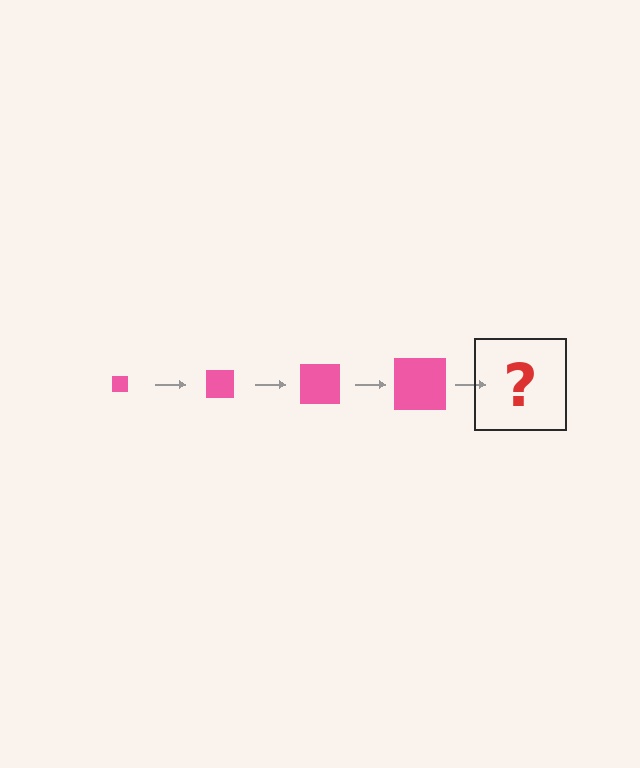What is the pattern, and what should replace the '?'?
The pattern is that the square gets progressively larger each step. The '?' should be a pink square, larger than the previous one.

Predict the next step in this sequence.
The next step is a pink square, larger than the previous one.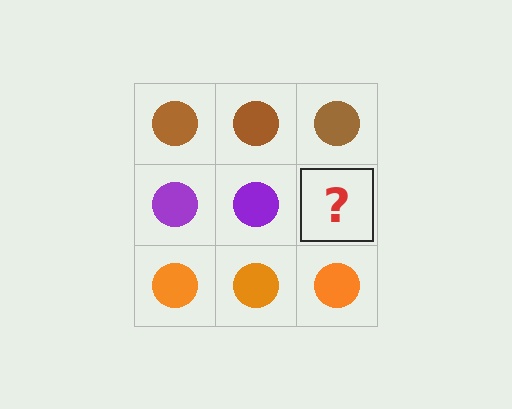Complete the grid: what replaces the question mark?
The question mark should be replaced with a purple circle.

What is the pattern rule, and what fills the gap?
The rule is that each row has a consistent color. The gap should be filled with a purple circle.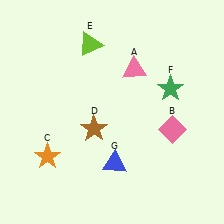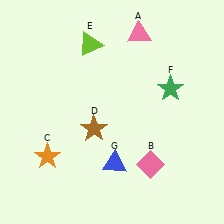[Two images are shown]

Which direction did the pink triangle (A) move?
The pink triangle (A) moved up.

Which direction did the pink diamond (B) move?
The pink diamond (B) moved down.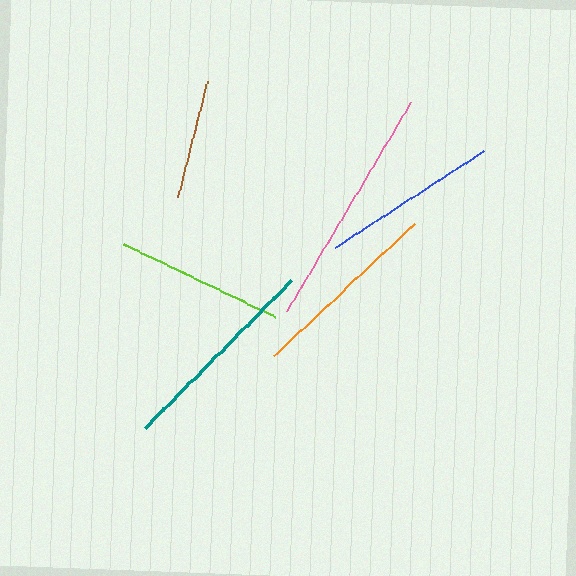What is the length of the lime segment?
The lime segment is approximately 168 pixels long.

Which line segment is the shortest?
The brown line is the shortest at approximately 120 pixels.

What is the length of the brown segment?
The brown segment is approximately 120 pixels long.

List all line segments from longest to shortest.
From longest to shortest: pink, teal, orange, blue, lime, brown.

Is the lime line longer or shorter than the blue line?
The blue line is longer than the lime line.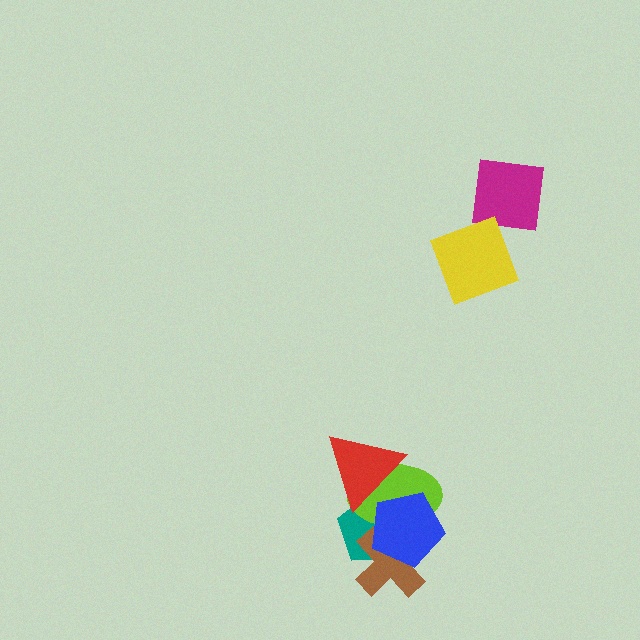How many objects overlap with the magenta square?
0 objects overlap with the magenta square.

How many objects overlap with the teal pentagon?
4 objects overlap with the teal pentagon.